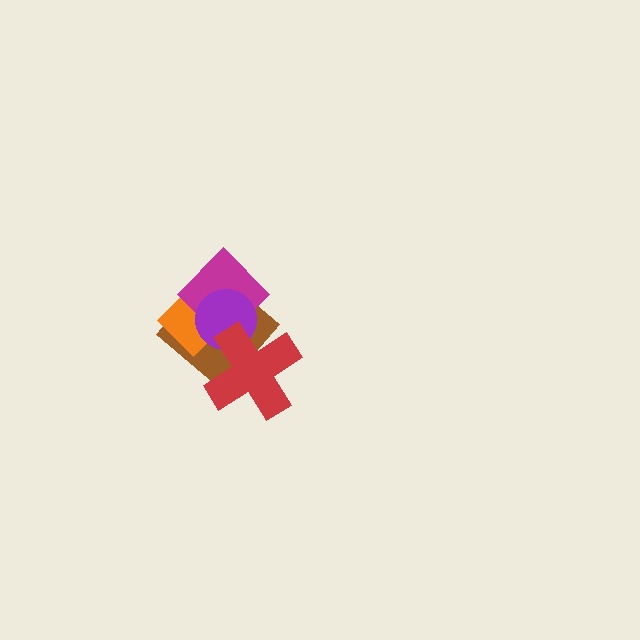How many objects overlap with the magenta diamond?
4 objects overlap with the magenta diamond.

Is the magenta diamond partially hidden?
Yes, it is partially covered by another shape.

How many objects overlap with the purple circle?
4 objects overlap with the purple circle.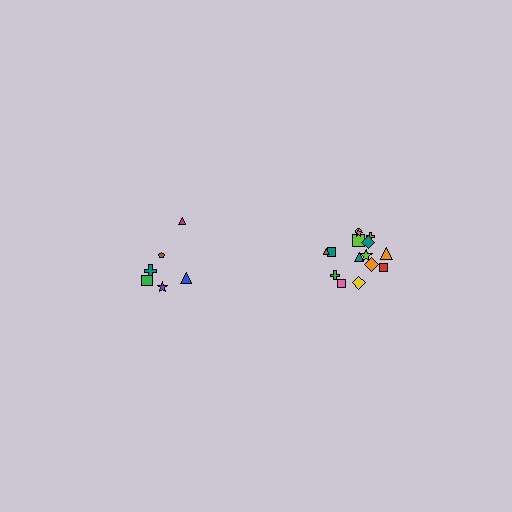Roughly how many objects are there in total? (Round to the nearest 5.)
Roughly 20 objects in total.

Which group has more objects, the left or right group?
The right group.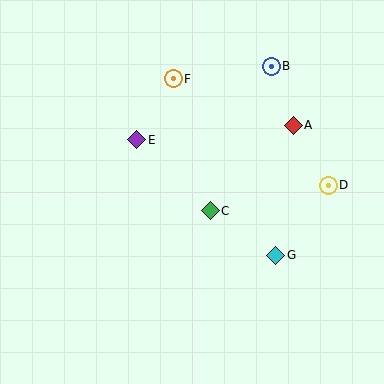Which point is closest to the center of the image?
Point C at (210, 211) is closest to the center.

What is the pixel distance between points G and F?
The distance between G and F is 204 pixels.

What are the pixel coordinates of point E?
Point E is at (137, 140).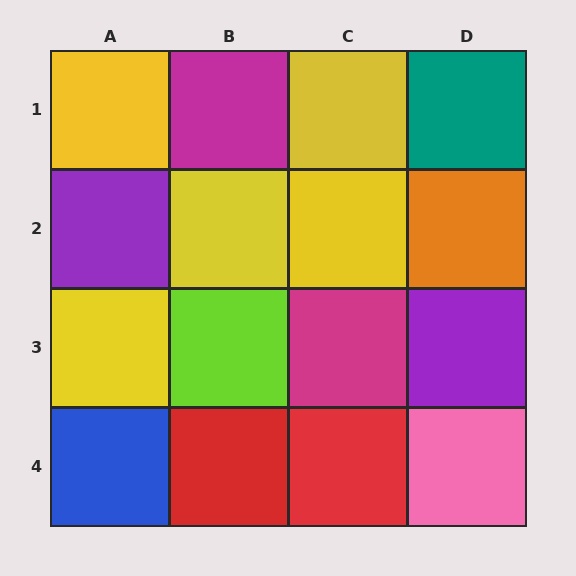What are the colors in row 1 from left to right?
Yellow, magenta, yellow, teal.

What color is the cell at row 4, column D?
Pink.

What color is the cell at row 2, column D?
Orange.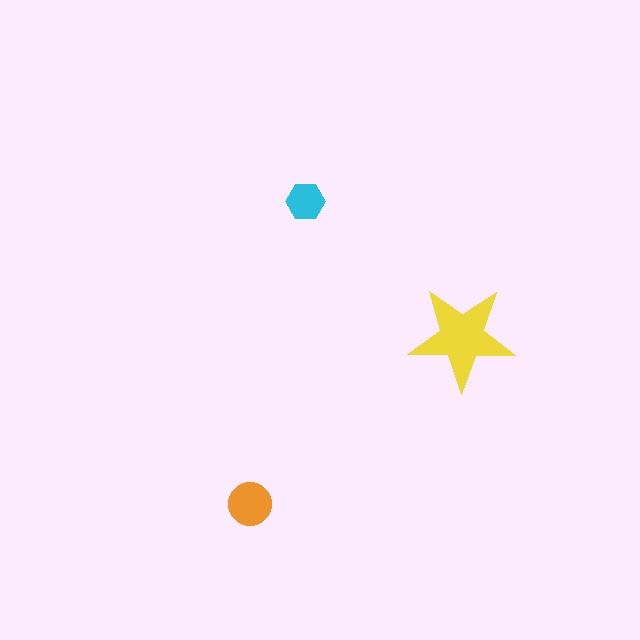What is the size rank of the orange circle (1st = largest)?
2nd.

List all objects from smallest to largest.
The cyan hexagon, the orange circle, the yellow star.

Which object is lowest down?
The orange circle is bottommost.